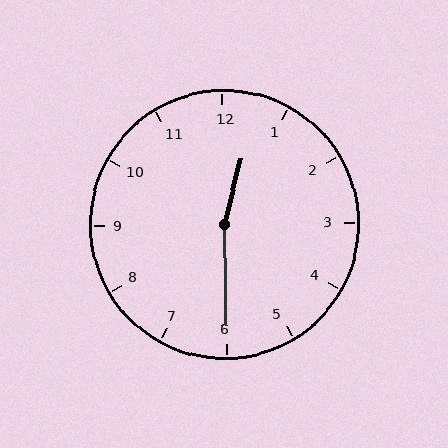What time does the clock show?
12:30.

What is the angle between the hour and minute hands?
Approximately 165 degrees.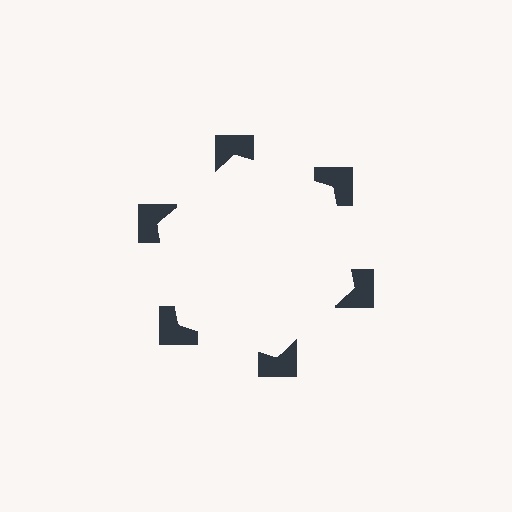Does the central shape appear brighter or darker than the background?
It typically appears slightly brighter than the background, even though no actual brightness change is drawn.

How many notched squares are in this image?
There are 6 — one at each vertex of the illusory hexagon.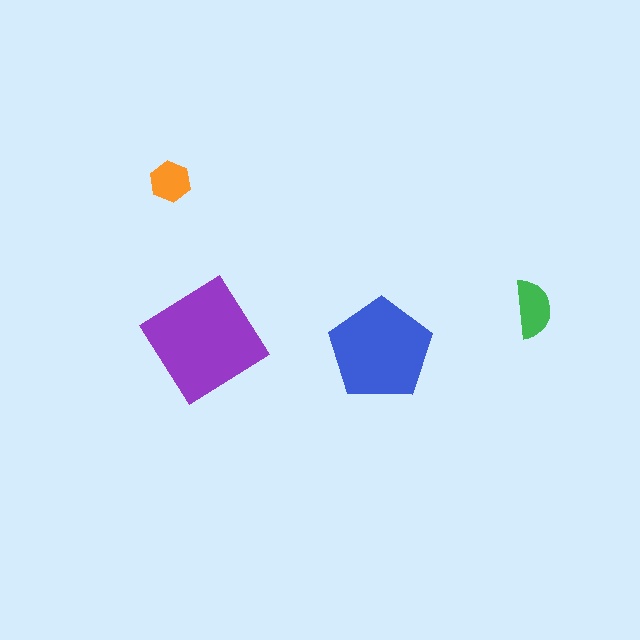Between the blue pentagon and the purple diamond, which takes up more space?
The purple diamond.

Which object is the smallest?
The orange hexagon.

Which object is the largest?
The purple diamond.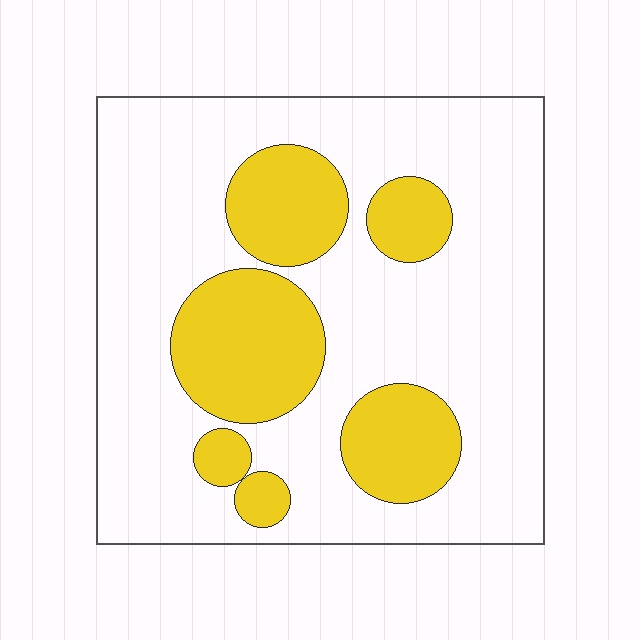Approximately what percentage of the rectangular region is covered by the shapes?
Approximately 25%.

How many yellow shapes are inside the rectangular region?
6.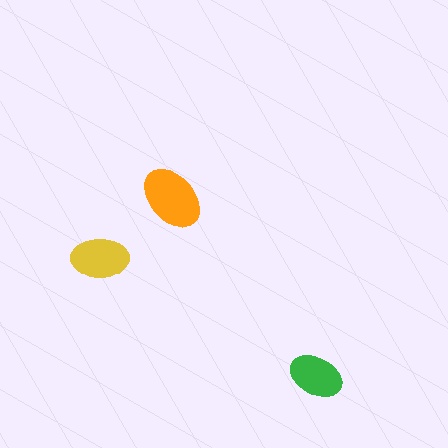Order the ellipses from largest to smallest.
the orange one, the yellow one, the green one.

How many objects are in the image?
There are 3 objects in the image.